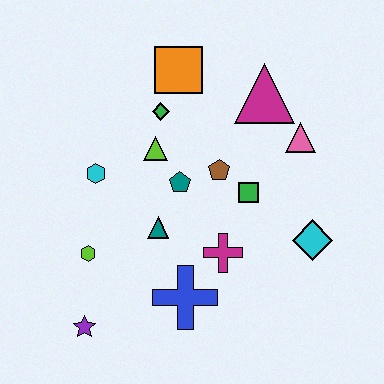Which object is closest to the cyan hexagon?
The lime triangle is closest to the cyan hexagon.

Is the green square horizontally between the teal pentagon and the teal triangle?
No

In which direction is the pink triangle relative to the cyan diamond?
The pink triangle is above the cyan diamond.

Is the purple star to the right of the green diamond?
No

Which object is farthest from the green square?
The purple star is farthest from the green square.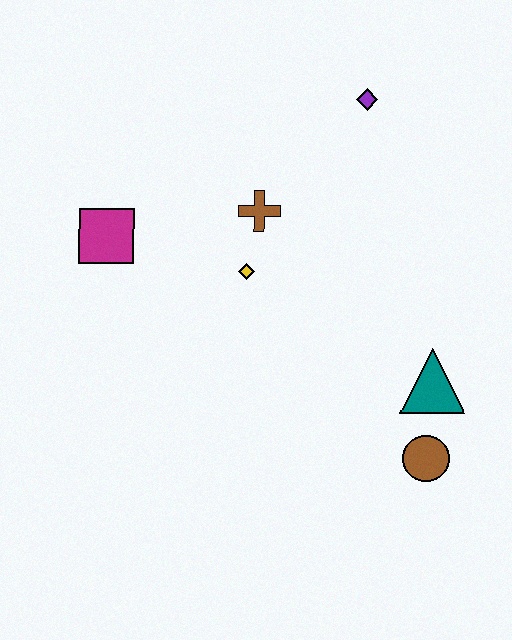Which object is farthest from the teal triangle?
The magenta square is farthest from the teal triangle.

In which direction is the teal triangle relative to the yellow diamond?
The teal triangle is to the right of the yellow diamond.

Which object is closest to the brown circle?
The teal triangle is closest to the brown circle.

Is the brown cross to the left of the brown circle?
Yes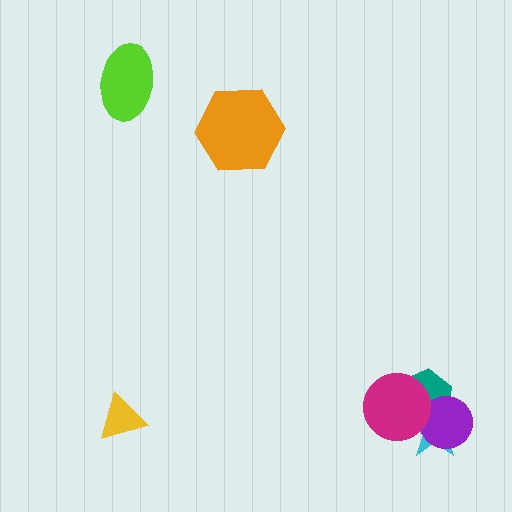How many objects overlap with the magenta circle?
3 objects overlap with the magenta circle.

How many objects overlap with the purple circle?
3 objects overlap with the purple circle.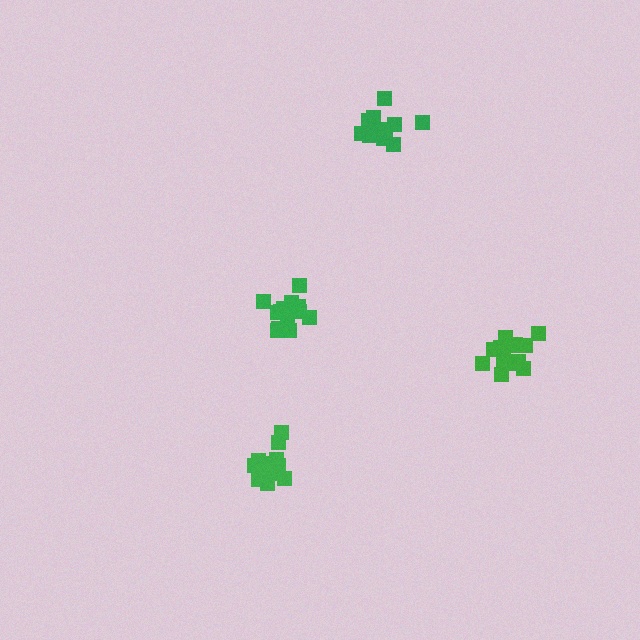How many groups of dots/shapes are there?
There are 4 groups.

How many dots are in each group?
Group 1: 13 dots, Group 2: 16 dots, Group 3: 14 dots, Group 4: 15 dots (58 total).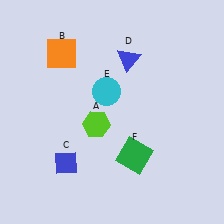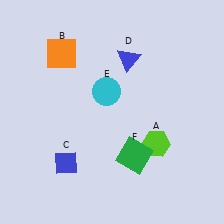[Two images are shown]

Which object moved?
The lime hexagon (A) moved right.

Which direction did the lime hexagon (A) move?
The lime hexagon (A) moved right.